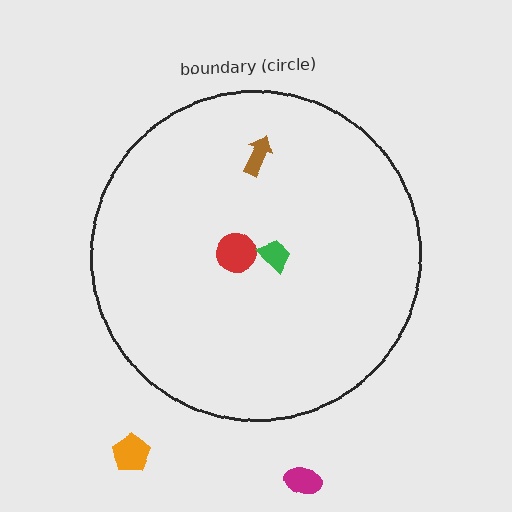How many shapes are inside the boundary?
3 inside, 2 outside.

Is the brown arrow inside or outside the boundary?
Inside.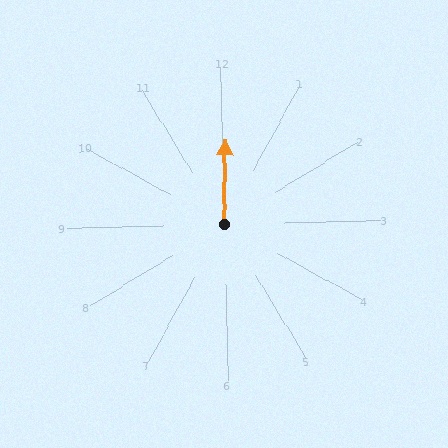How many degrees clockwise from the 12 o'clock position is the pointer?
Approximately 3 degrees.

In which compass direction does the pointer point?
North.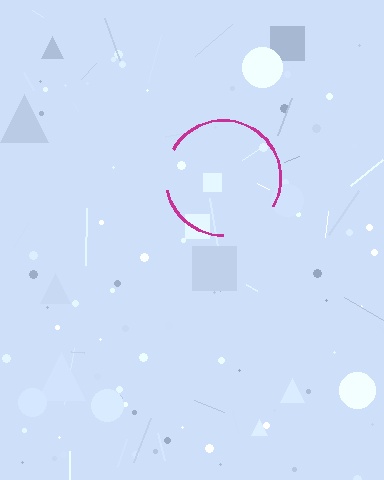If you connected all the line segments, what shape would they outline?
They would outline a circle.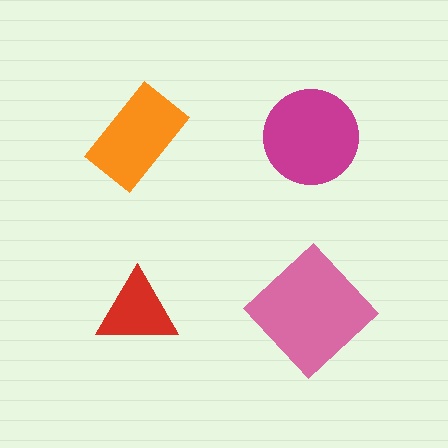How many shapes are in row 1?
2 shapes.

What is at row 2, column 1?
A red triangle.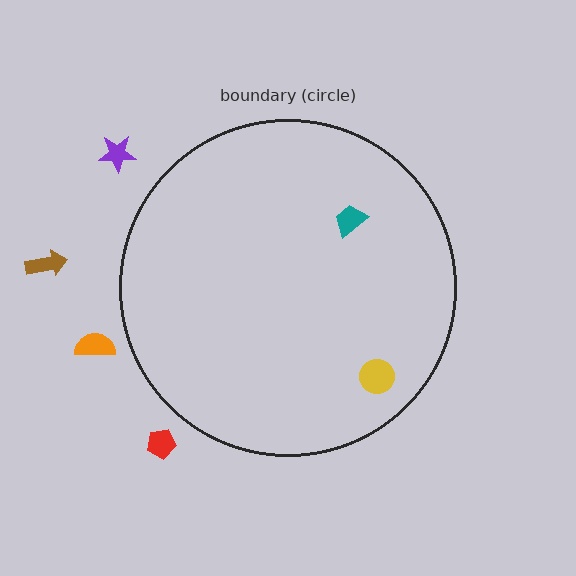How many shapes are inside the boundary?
2 inside, 4 outside.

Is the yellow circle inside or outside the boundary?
Inside.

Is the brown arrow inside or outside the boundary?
Outside.